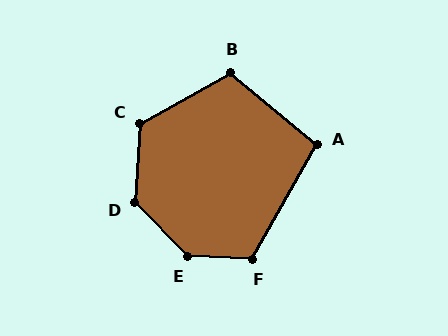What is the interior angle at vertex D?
Approximately 132 degrees (obtuse).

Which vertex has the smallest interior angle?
A, at approximately 101 degrees.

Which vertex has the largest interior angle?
E, at approximately 137 degrees.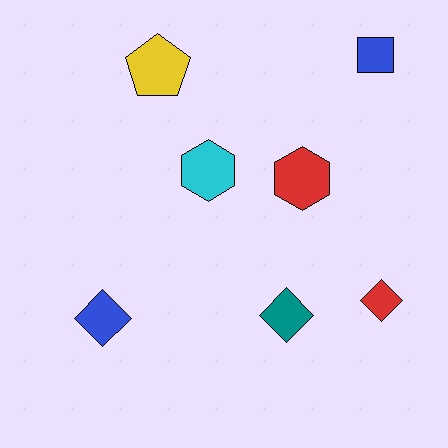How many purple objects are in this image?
There are no purple objects.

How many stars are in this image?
There are no stars.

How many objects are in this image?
There are 7 objects.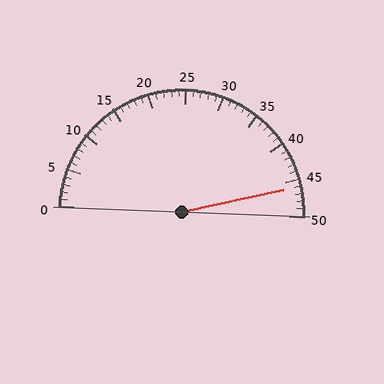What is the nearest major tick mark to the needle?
The nearest major tick mark is 45.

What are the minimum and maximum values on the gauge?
The gauge ranges from 0 to 50.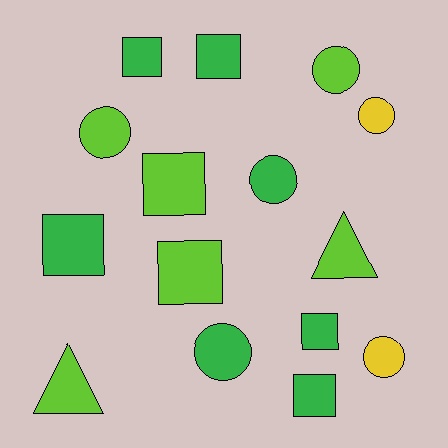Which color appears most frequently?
Green, with 7 objects.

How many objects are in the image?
There are 15 objects.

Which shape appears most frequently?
Square, with 7 objects.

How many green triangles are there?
There are no green triangles.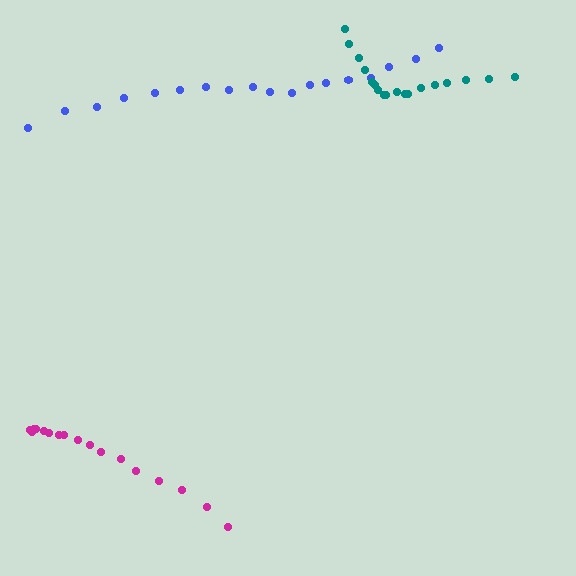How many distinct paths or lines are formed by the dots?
There are 3 distinct paths.